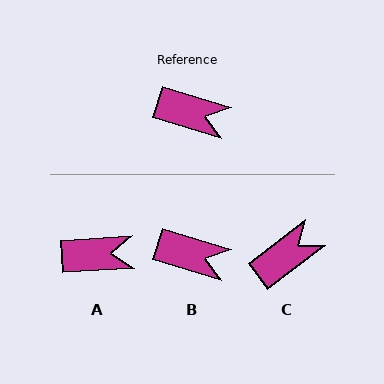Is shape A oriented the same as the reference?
No, it is off by about 21 degrees.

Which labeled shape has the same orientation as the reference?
B.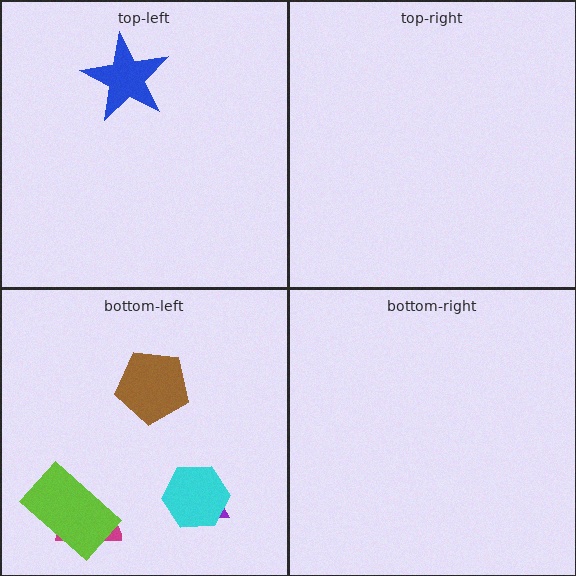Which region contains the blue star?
The top-left region.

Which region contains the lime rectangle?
The bottom-left region.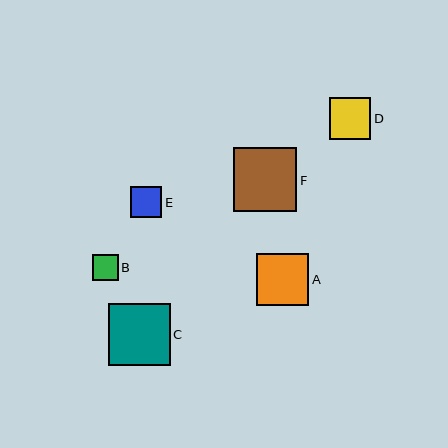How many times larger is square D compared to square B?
Square D is approximately 1.6 times the size of square B.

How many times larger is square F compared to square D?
Square F is approximately 1.5 times the size of square D.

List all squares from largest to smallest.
From largest to smallest: F, C, A, D, E, B.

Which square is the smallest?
Square B is the smallest with a size of approximately 26 pixels.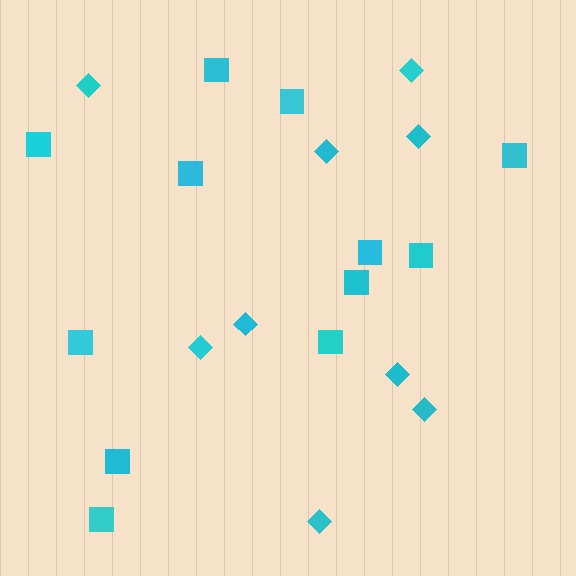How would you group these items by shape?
There are 2 groups: one group of diamonds (9) and one group of squares (12).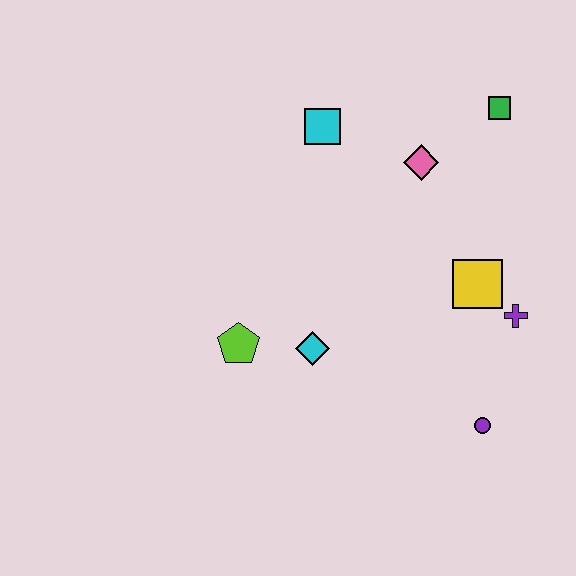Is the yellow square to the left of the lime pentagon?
No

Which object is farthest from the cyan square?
The purple circle is farthest from the cyan square.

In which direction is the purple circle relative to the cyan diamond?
The purple circle is to the right of the cyan diamond.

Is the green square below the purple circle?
No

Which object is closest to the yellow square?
The purple cross is closest to the yellow square.